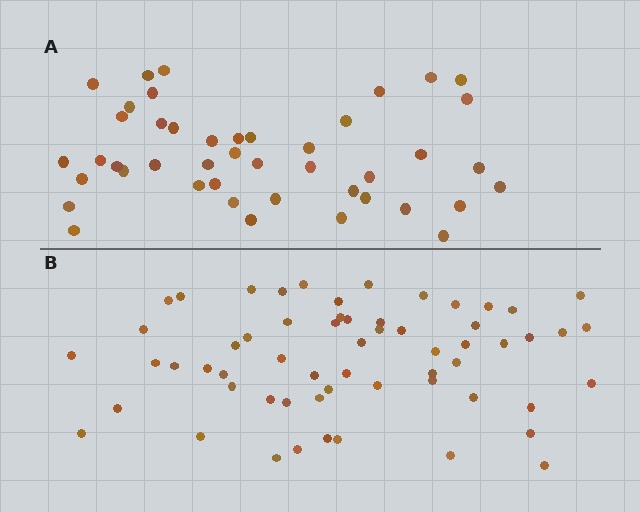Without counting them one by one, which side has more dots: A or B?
Region B (the bottom region) has more dots.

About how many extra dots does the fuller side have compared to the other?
Region B has approximately 15 more dots than region A.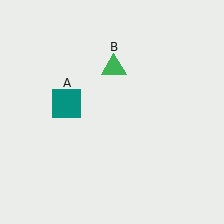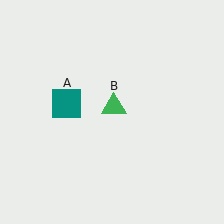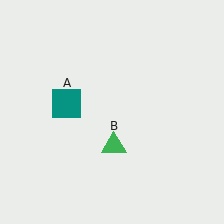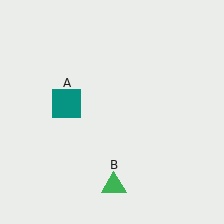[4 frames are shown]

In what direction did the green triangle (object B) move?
The green triangle (object B) moved down.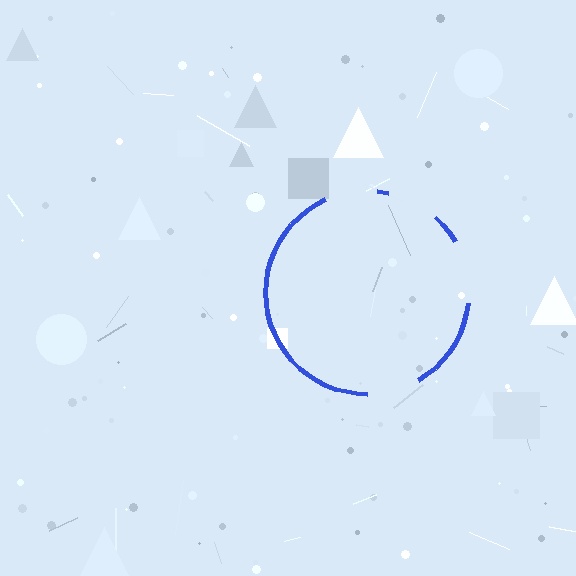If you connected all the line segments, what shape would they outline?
They would outline a circle.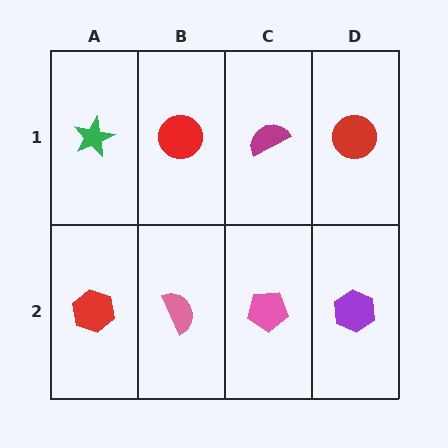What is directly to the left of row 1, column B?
A green star.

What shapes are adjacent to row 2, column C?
A magenta semicircle (row 1, column C), a pink semicircle (row 2, column B), a purple hexagon (row 2, column D).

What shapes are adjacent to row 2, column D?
A red circle (row 1, column D), a pink pentagon (row 2, column C).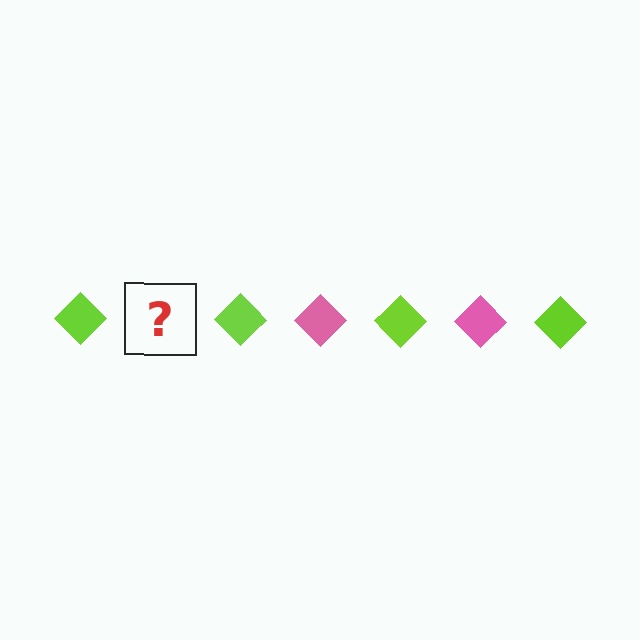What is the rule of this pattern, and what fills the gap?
The rule is that the pattern cycles through lime, pink diamonds. The gap should be filled with a pink diamond.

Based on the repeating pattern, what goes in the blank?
The blank should be a pink diamond.